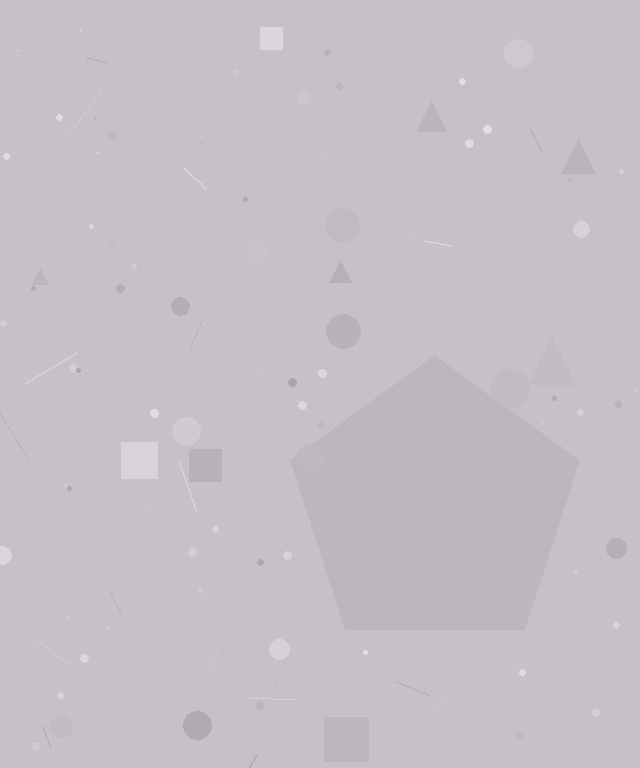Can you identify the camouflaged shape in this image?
The camouflaged shape is a pentagon.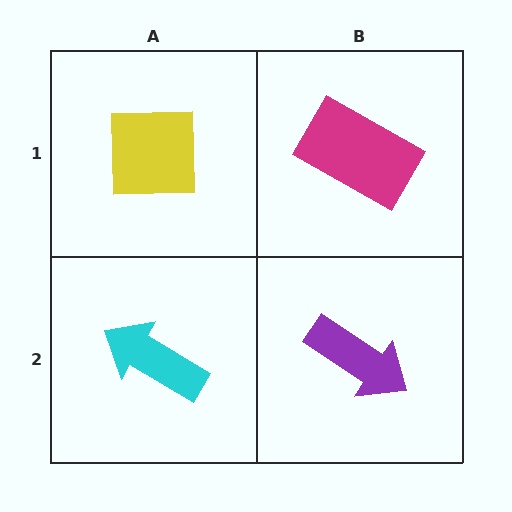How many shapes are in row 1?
2 shapes.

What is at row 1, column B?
A magenta rectangle.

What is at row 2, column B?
A purple arrow.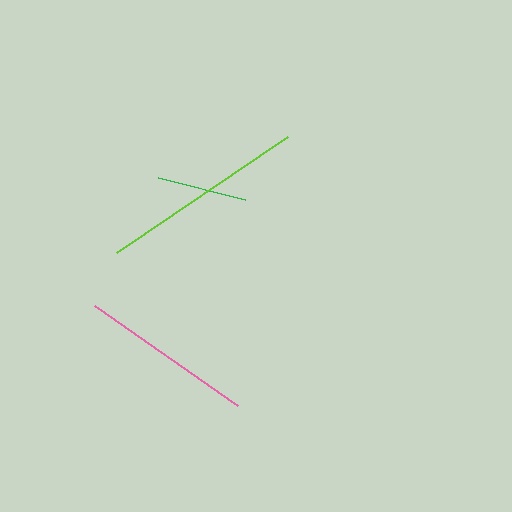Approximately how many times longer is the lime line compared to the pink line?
The lime line is approximately 1.2 times the length of the pink line.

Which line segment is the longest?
The lime line is the longest at approximately 206 pixels.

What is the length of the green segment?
The green segment is approximately 89 pixels long.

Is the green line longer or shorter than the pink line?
The pink line is longer than the green line.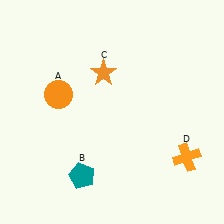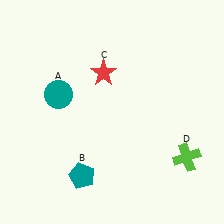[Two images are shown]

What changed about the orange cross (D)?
In Image 1, D is orange. In Image 2, it changed to lime.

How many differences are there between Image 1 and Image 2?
There are 3 differences between the two images.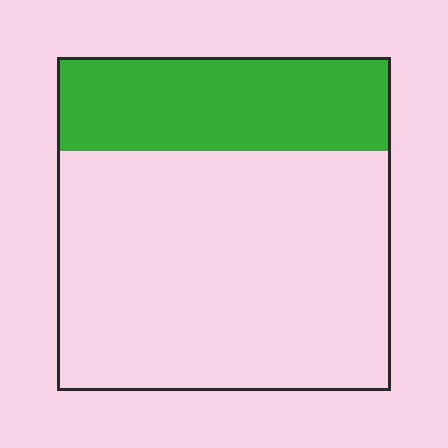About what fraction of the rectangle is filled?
About one quarter (1/4).